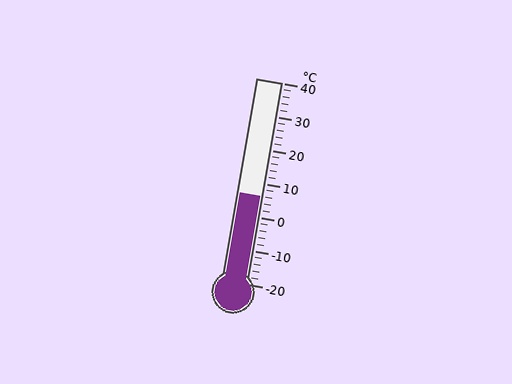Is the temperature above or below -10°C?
The temperature is above -10°C.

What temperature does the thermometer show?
The thermometer shows approximately 6°C.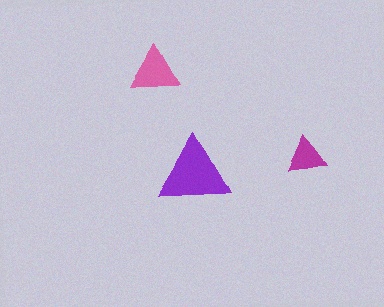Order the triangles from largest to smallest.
the purple one, the pink one, the magenta one.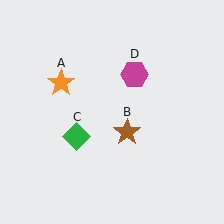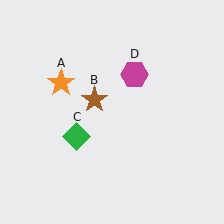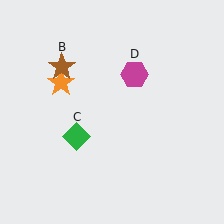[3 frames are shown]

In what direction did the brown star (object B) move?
The brown star (object B) moved up and to the left.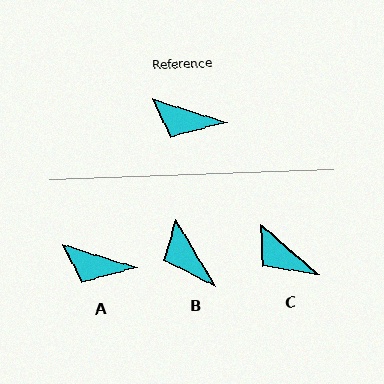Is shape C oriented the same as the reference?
No, it is off by about 23 degrees.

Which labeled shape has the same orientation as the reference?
A.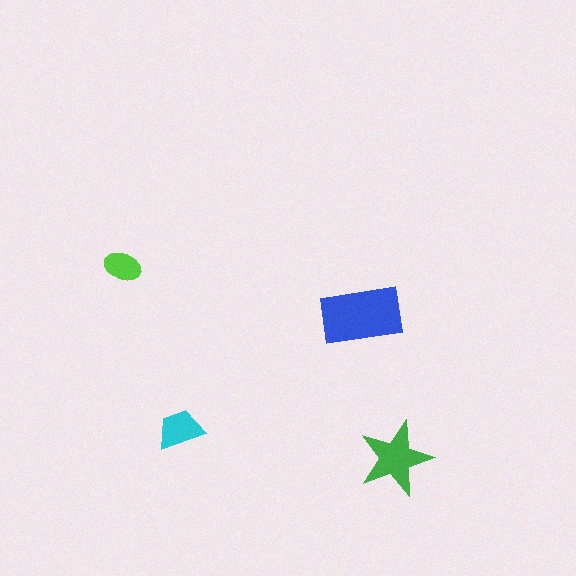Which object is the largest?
The blue rectangle.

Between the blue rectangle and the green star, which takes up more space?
The blue rectangle.